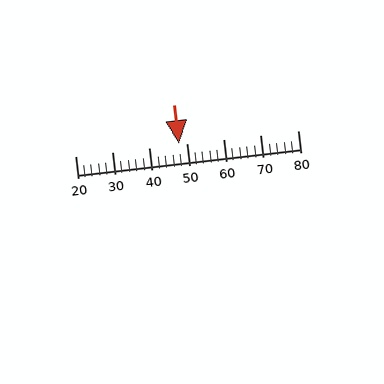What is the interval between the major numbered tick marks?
The major tick marks are spaced 10 units apart.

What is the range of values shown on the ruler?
The ruler shows values from 20 to 80.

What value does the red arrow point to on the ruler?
The red arrow points to approximately 48.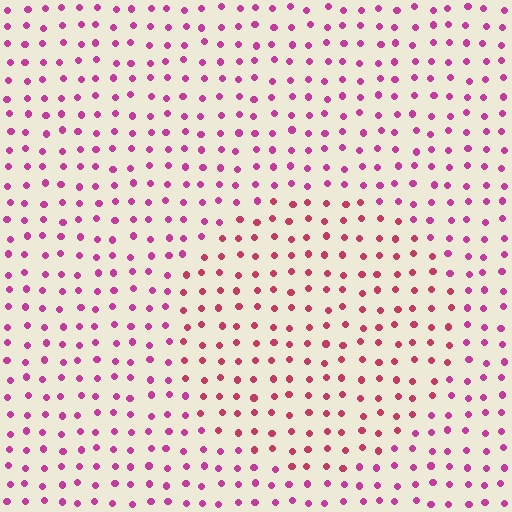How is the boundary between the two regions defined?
The boundary is defined purely by a slight shift in hue (about 26 degrees). Spacing, size, and orientation are identical on both sides.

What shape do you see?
I see a circle.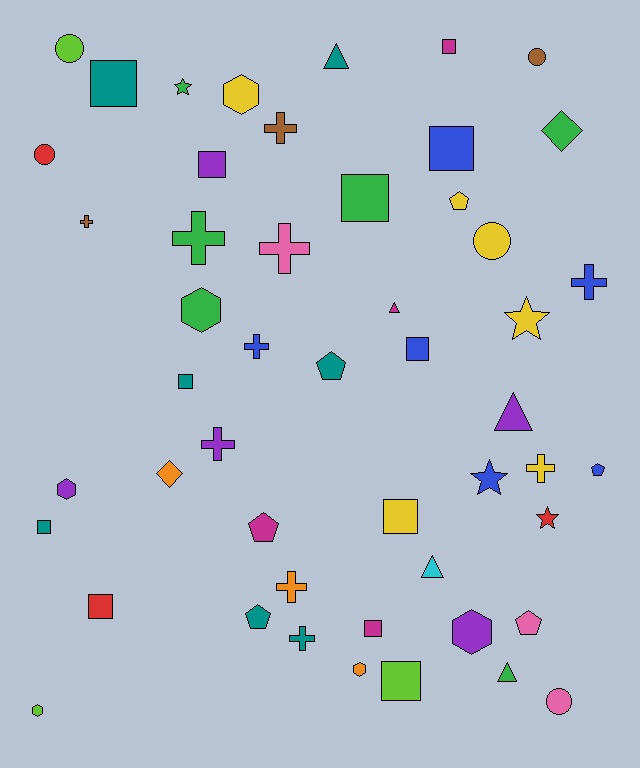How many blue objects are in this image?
There are 6 blue objects.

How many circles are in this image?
There are 5 circles.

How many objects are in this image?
There are 50 objects.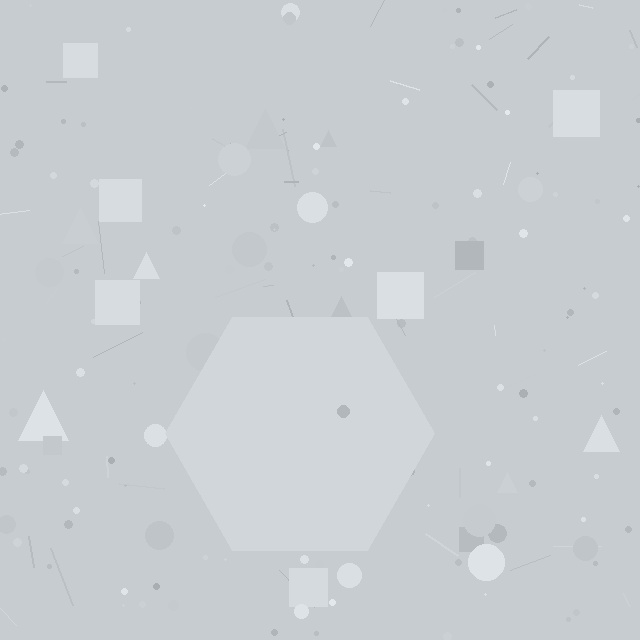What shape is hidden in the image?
A hexagon is hidden in the image.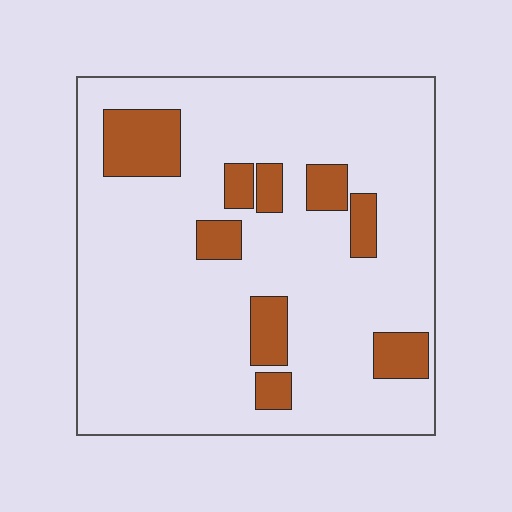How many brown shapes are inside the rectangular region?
9.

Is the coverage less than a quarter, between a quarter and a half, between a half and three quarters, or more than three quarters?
Less than a quarter.